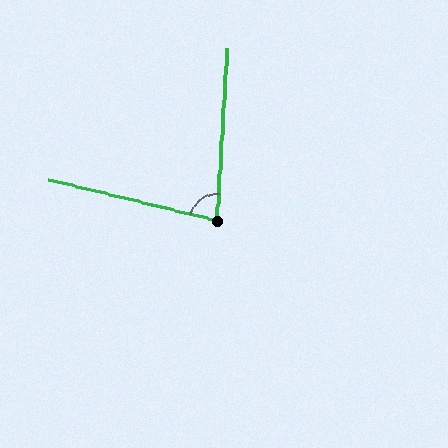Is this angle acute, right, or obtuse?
It is acute.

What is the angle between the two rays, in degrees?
Approximately 80 degrees.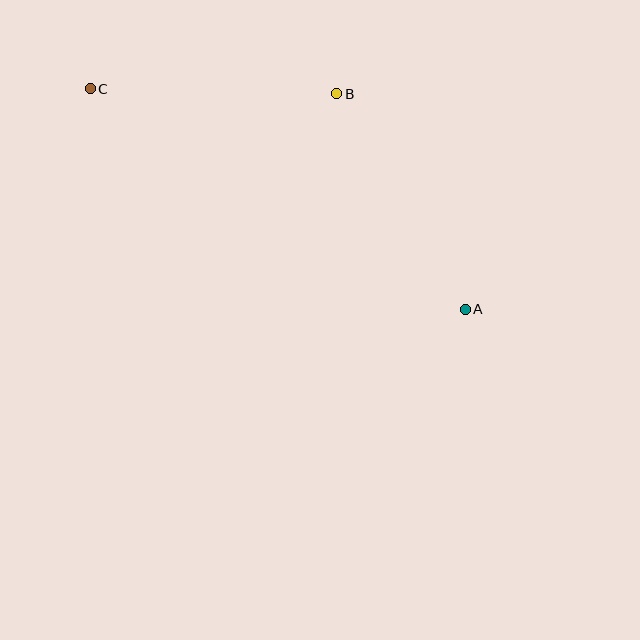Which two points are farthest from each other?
Points A and C are farthest from each other.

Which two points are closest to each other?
Points B and C are closest to each other.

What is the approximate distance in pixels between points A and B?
The distance between A and B is approximately 251 pixels.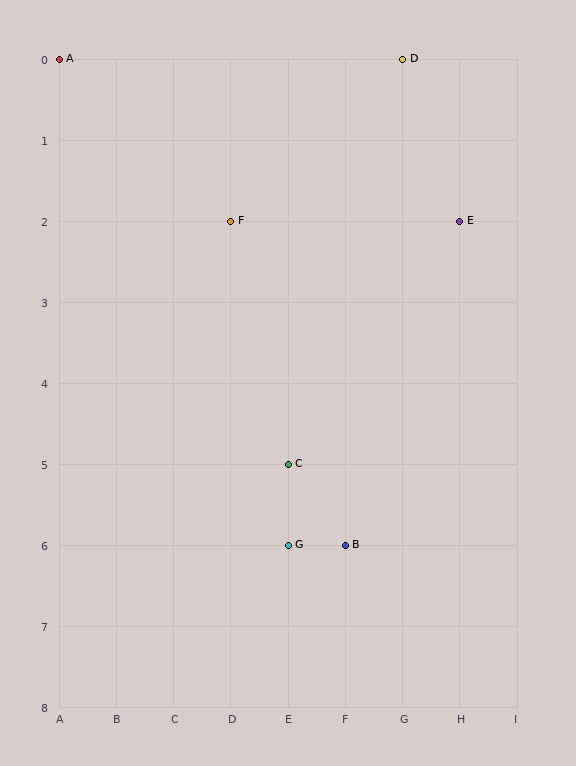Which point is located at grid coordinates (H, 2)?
Point E is at (H, 2).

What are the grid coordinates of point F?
Point F is at grid coordinates (D, 2).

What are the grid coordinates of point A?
Point A is at grid coordinates (A, 0).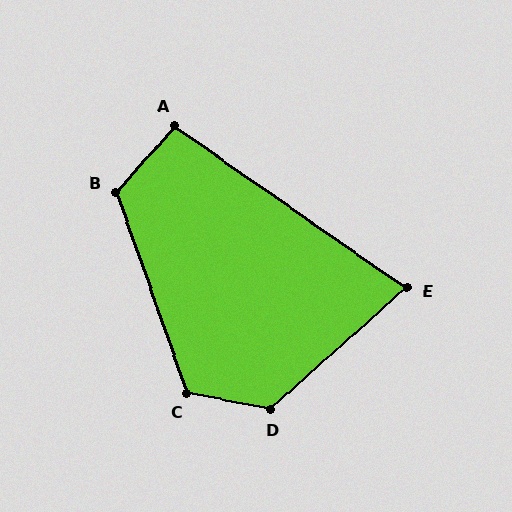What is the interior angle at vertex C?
Approximately 120 degrees (obtuse).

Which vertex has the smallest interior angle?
E, at approximately 77 degrees.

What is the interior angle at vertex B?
Approximately 119 degrees (obtuse).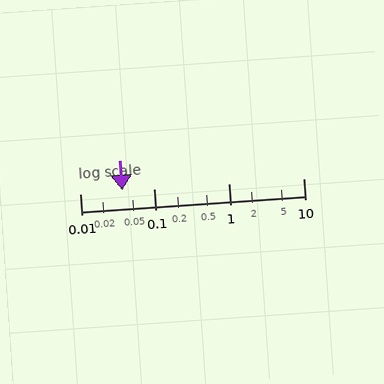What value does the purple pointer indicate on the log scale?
The pointer indicates approximately 0.037.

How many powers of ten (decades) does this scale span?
The scale spans 3 decades, from 0.01 to 10.